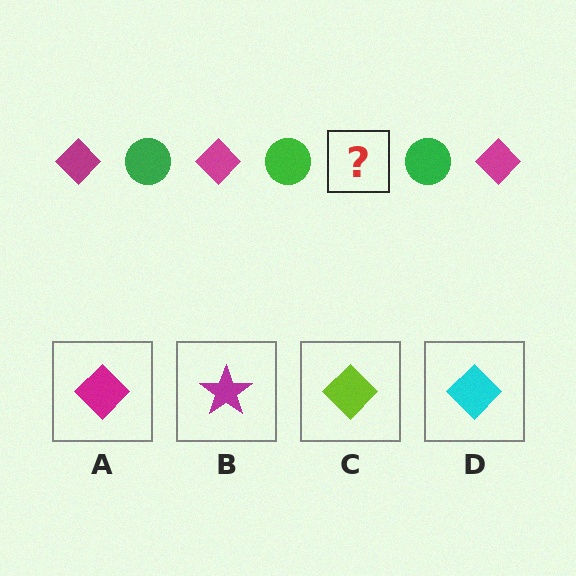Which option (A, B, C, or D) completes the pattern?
A.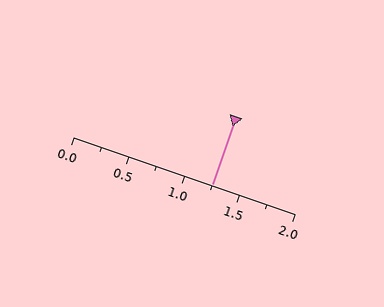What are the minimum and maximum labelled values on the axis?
The axis runs from 0.0 to 2.0.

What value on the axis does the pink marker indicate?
The marker indicates approximately 1.25.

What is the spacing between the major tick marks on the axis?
The major ticks are spaced 0.5 apart.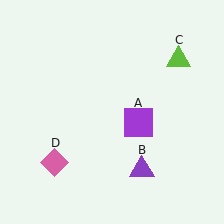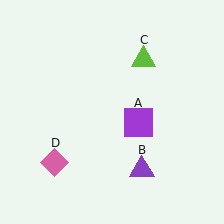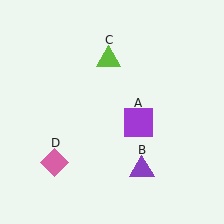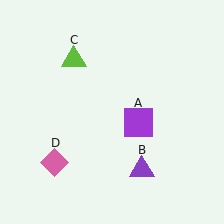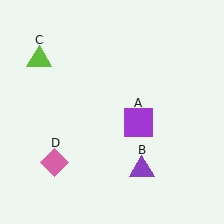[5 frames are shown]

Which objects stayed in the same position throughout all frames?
Purple square (object A) and purple triangle (object B) and pink diamond (object D) remained stationary.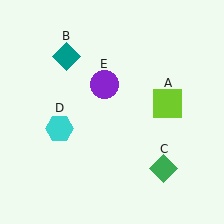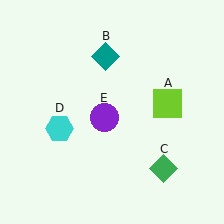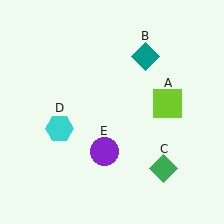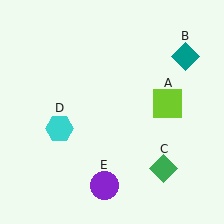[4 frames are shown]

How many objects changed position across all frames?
2 objects changed position: teal diamond (object B), purple circle (object E).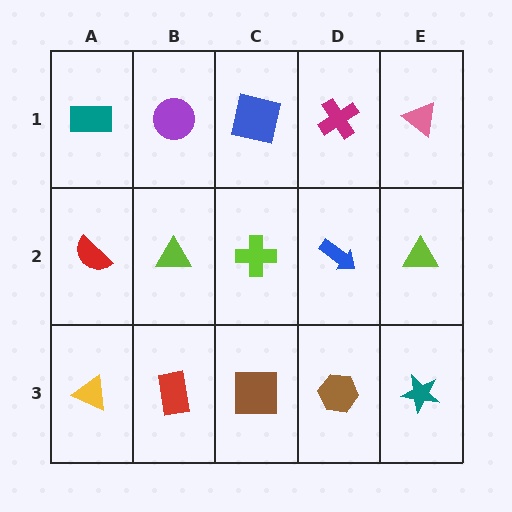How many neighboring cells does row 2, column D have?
4.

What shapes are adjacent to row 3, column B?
A lime triangle (row 2, column B), a yellow triangle (row 3, column A), a brown square (row 3, column C).